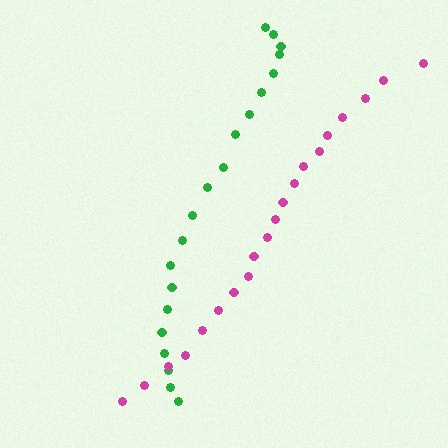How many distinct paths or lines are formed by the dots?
There are 2 distinct paths.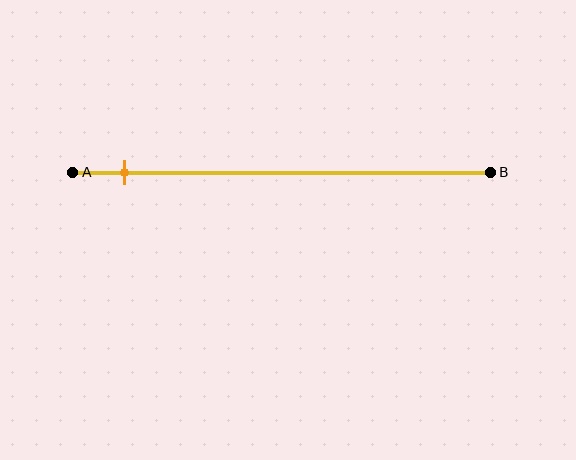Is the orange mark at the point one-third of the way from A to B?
No, the mark is at about 15% from A, not at the 33% one-third point.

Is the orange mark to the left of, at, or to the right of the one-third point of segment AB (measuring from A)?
The orange mark is to the left of the one-third point of segment AB.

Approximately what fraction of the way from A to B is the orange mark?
The orange mark is approximately 15% of the way from A to B.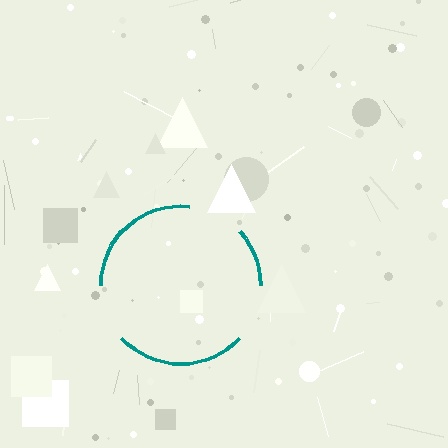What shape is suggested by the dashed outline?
The dashed outline suggests a circle.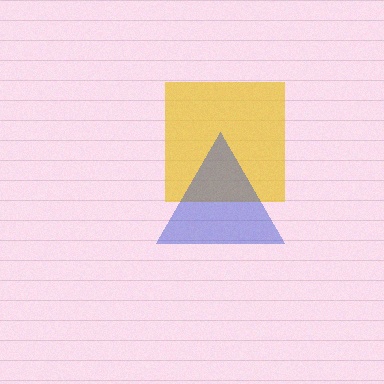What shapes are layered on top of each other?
The layered shapes are: a yellow square, a blue triangle.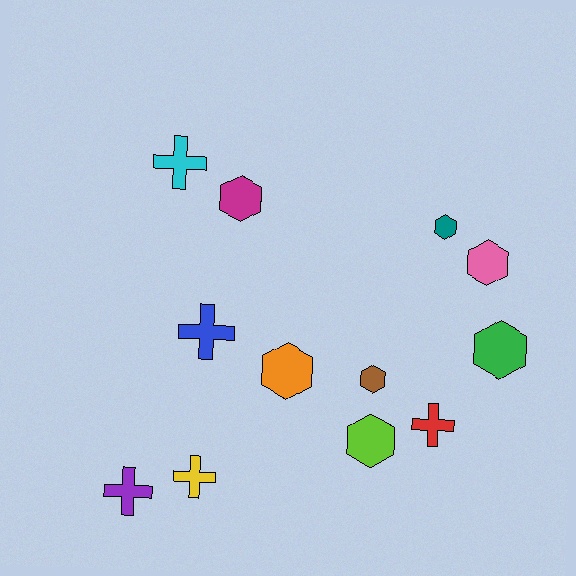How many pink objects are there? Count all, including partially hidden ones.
There is 1 pink object.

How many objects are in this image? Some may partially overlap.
There are 12 objects.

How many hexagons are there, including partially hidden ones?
There are 7 hexagons.